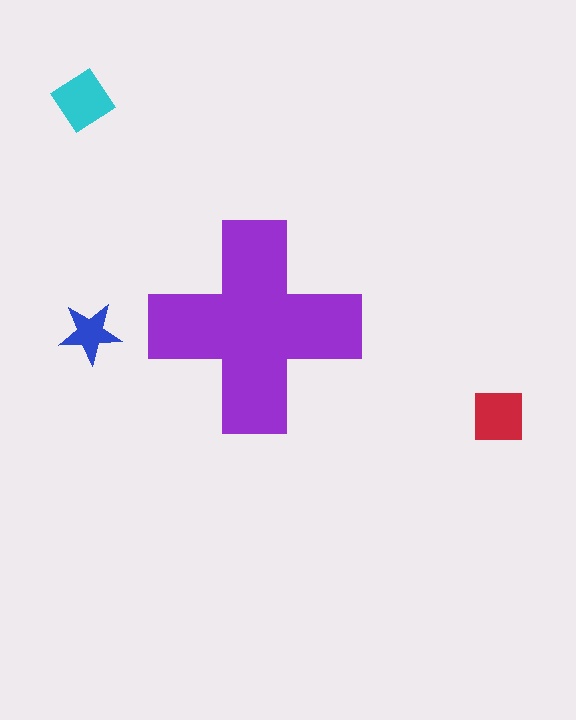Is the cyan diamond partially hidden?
No, the cyan diamond is fully visible.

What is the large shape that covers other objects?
A purple cross.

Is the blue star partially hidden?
No, the blue star is fully visible.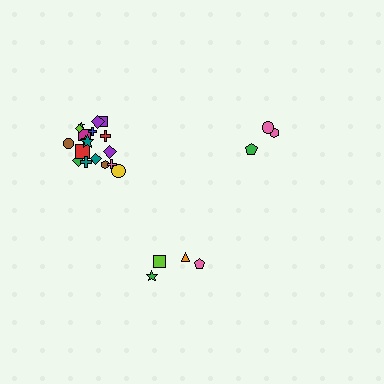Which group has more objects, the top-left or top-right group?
The top-left group.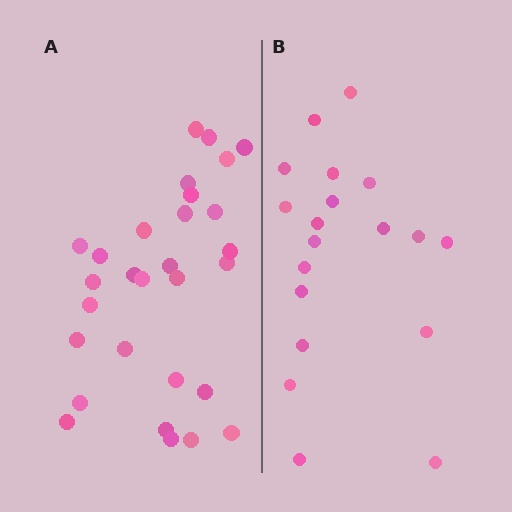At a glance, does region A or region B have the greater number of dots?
Region A (the left region) has more dots.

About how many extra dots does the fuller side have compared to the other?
Region A has roughly 10 or so more dots than region B.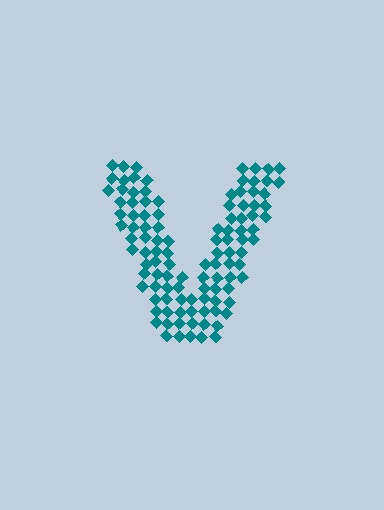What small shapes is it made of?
It is made of small diamonds.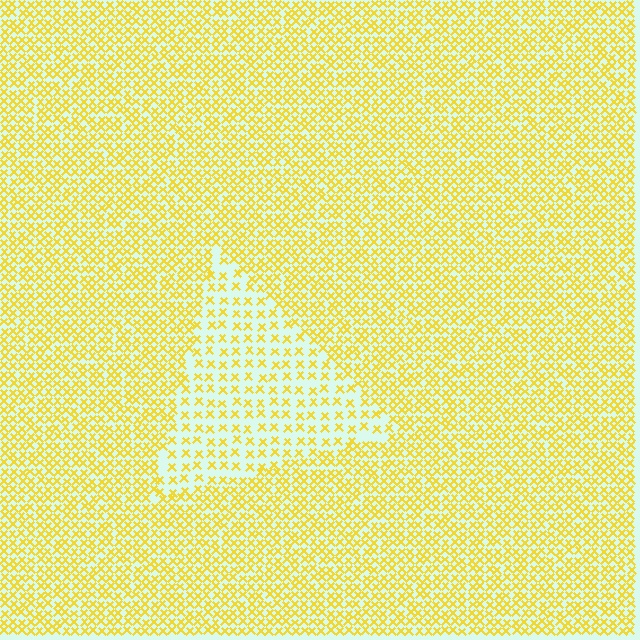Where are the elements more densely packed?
The elements are more densely packed outside the triangle boundary.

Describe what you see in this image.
The image contains small yellow elements arranged at two different densities. A triangle-shaped region is visible where the elements are less densely packed than the surrounding area.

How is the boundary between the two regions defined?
The boundary is defined by a change in element density (approximately 2.1x ratio). All elements are the same color, size, and shape.